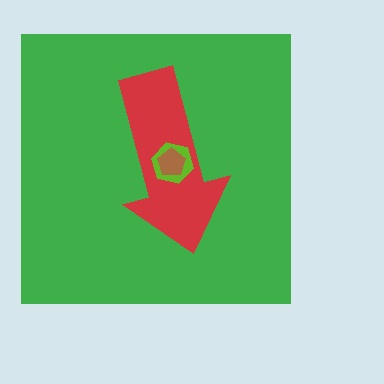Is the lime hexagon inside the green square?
Yes.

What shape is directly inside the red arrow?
The lime hexagon.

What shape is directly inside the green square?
The red arrow.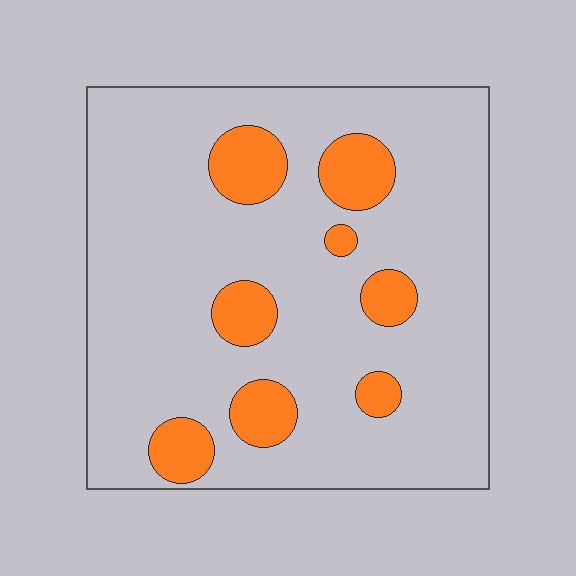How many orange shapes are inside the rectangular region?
8.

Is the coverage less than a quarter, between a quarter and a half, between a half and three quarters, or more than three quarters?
Less than a quarter.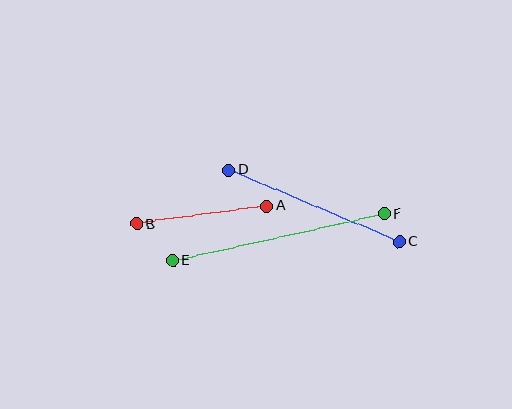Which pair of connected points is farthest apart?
Points E and F are farthest apart.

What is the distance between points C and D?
The distance is approximately 185 pixels.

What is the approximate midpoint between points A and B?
The midpoint is at approximately (202, 215) pixels.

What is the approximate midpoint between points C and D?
The midpoint is at approximately (314, 206) pixels.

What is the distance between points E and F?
The distance is approximately 217 pixels.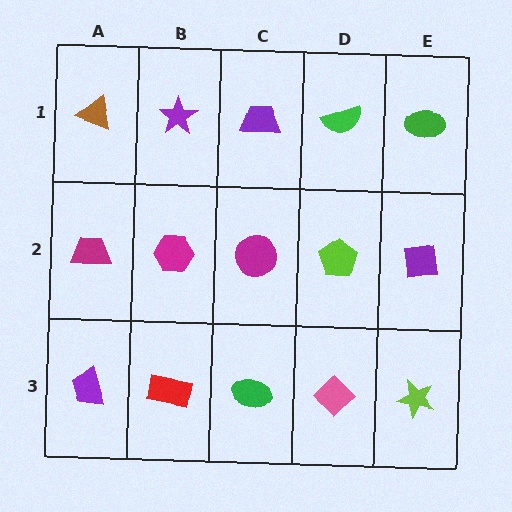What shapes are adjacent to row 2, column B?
A purple star (row 1, column B), a red rectangle (row 3, column B), a magenta trapezoid (row 2, column A), a magenta circle (row 2, column C).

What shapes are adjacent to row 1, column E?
A purple square (row 2, column E), a green semicircle (row 1, column D).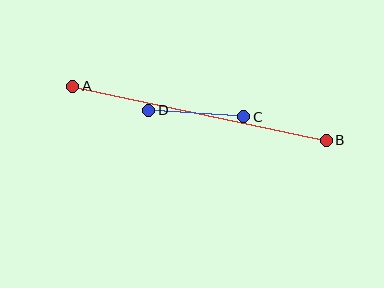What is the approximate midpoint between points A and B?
The midpoint is at approximately (200, 113) pixels.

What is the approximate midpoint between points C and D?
The midpoint is at approximately (196, 114) pixels.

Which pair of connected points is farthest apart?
Points A and B are farthest apart.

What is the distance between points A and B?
The distance is approximately 259 pixels.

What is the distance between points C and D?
The distance is approximately 95 pixels.